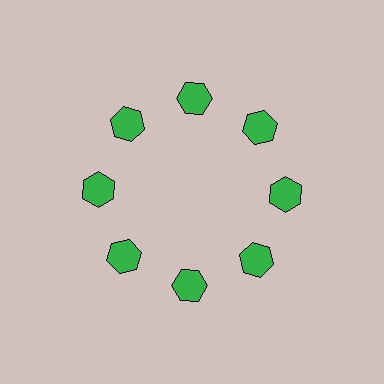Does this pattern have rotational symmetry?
Yes, this pattern has 8-fold rotational symmetry. It looks the same after rotating 45 degrees around the center.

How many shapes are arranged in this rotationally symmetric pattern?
There are 8 shapes, arranged in 8 groups of 1.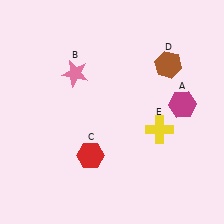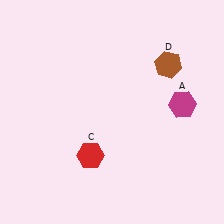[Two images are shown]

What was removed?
The yellow cross (E), the pink star (B) were removed in Image 2.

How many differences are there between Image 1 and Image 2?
There are 2 differences between the two images.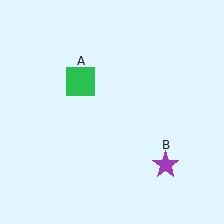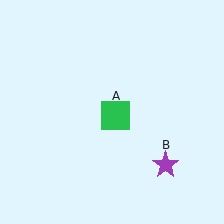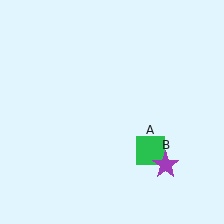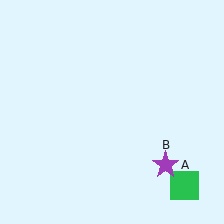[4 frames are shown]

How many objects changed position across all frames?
1 object changed position: green square (object A).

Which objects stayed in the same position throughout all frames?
Purple star (object B) remained stationary.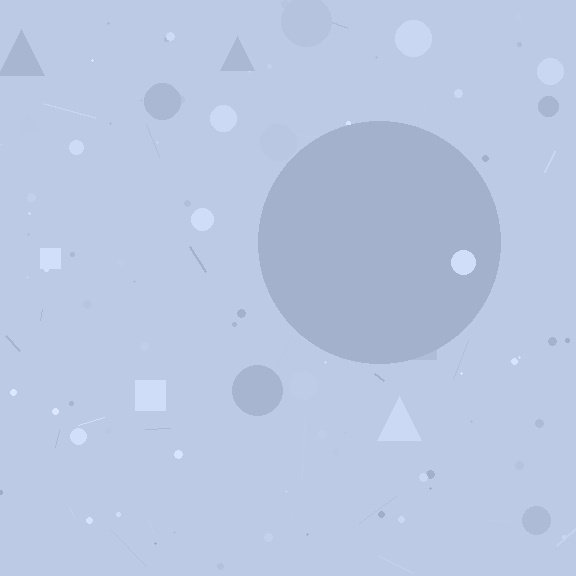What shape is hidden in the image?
A circle is hidden in the image.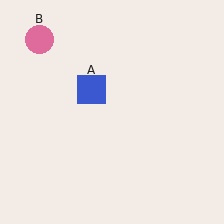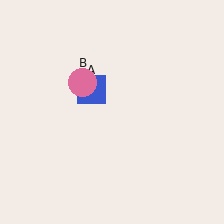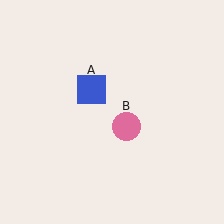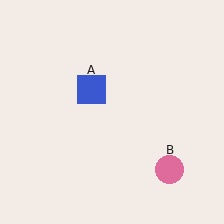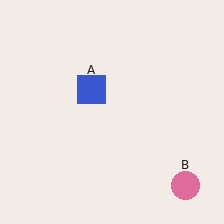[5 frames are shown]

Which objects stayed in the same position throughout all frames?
Blue square (object A) remained stationary.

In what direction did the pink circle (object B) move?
The pink circle (object B) moved down and to the right.